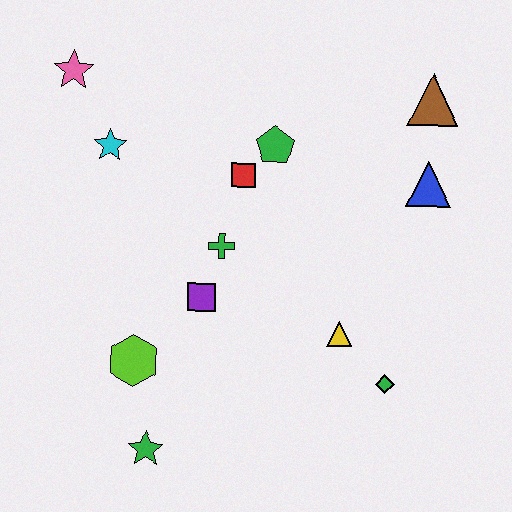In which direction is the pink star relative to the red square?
The pink star is to the left of the red square.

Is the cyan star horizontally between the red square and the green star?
No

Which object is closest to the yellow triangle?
The green diamond is closest to the yellow triangle.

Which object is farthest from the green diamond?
The pink star is farthest from the green diamond.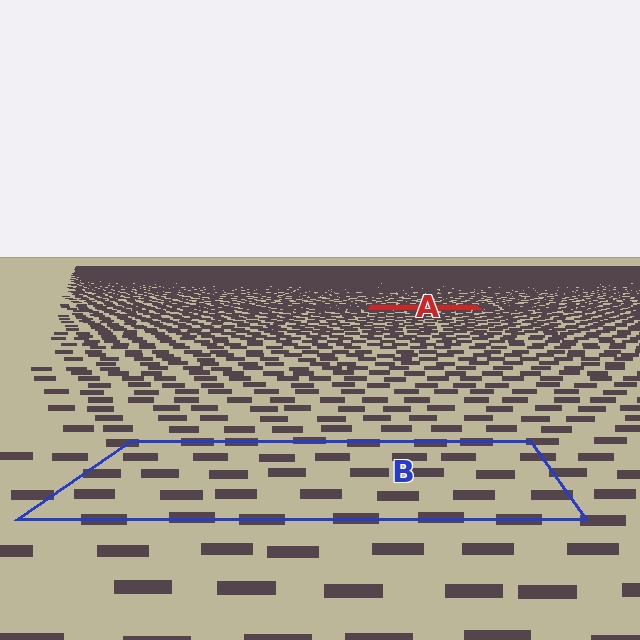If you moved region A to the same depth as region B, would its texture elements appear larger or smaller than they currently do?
They would appear larger. At a closer depth, the same texture elements are projected at a bigger on-screen size.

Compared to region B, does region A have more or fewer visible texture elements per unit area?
Region A has more texture elements per unit area — they are packed more densely because it is farther away.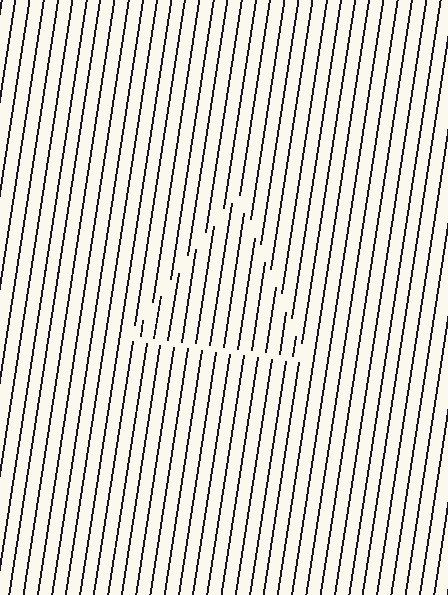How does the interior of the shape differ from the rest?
The interior of the shape contains the same grating, shifted by half a period — the contour is defined by the phase discontinuity where line-ends from the inner and outer gratings abut.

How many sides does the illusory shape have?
3 sides — the line-ends trace a triangle.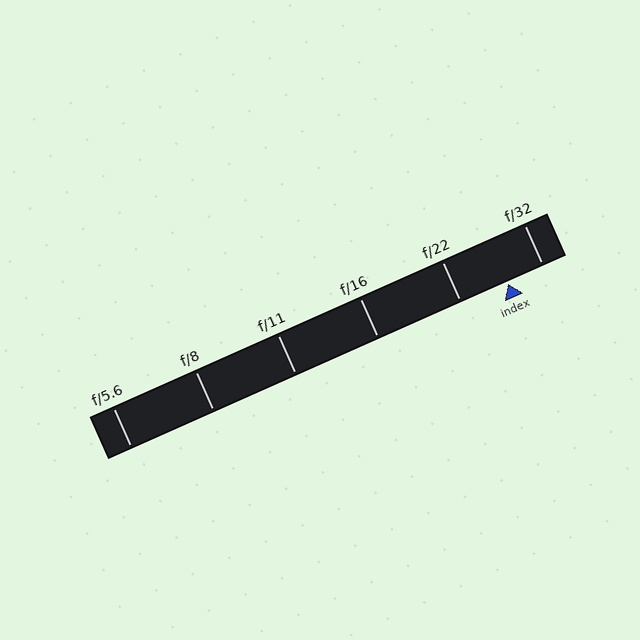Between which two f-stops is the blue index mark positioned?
The index mark is between f/22 and f/32.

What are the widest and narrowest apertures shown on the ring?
The widest aperture shown is f/5.6 and the narrowest is f/32.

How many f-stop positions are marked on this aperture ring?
There are 6 f-stop positions marked.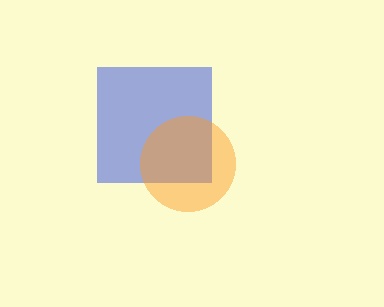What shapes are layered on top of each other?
The layered shapes are: a blue square, an orange circle.